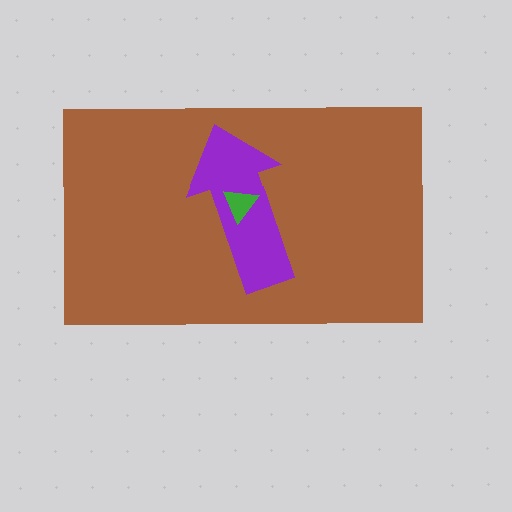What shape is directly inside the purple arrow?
The green triangle.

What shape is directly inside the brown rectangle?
The purple arrow.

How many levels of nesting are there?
3.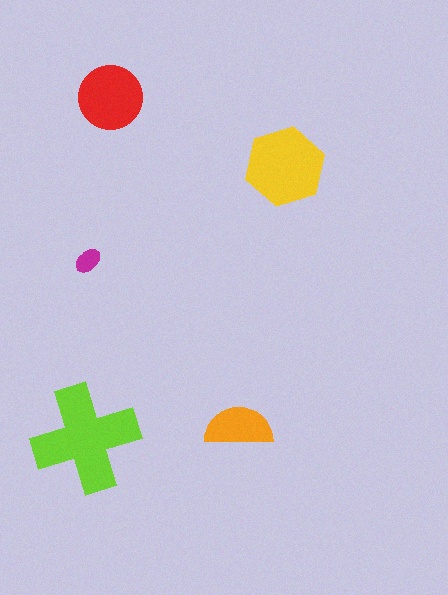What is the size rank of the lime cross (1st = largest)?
1st.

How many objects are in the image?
There are 5 objects in the image.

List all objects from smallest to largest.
The magenta ellipse, the orange semicircle, the red circle, the yellow hexagon, the lime cross.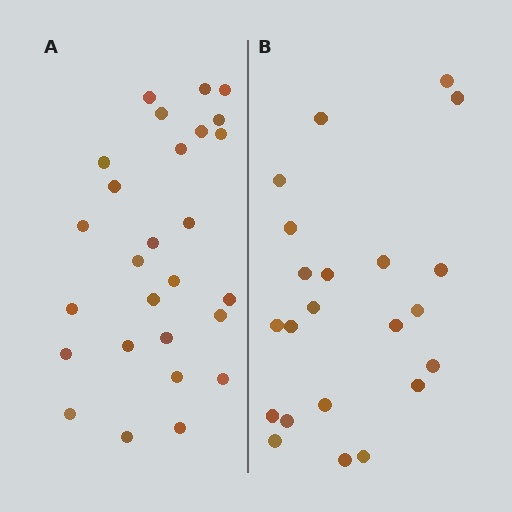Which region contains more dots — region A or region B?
Region A (the left region) has more dots.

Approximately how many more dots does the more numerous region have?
Region A has about 5 more dots than region B.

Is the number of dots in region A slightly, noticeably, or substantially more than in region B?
Region A has only slightly more — the two regions are fairly close. The ratio is roughly 1.2 to 1.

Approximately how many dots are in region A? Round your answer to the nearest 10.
About 30 dots. (The exact count is 27, which rounds to 30.)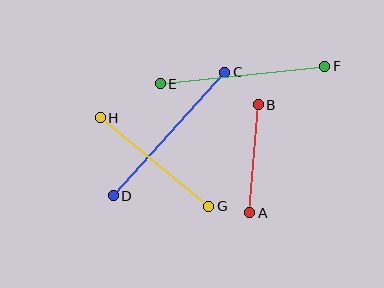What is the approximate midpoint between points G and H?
The midpoint is at approximately (154, 162) pixels.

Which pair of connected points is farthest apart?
Points C and D are farthest apart.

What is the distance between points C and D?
The distance is approximately 166 pixels.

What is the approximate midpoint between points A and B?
The midpoint is at approximately (254, 159) pixels.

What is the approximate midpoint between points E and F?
The midpoint is at approximately (242, 75) pixels.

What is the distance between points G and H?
The distance is approximately 140 pixels.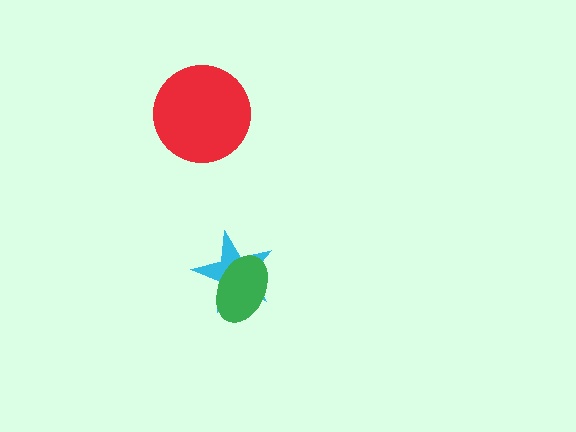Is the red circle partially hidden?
No, no other shape covers it.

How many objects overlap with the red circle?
0 objects overlap with the red circle.